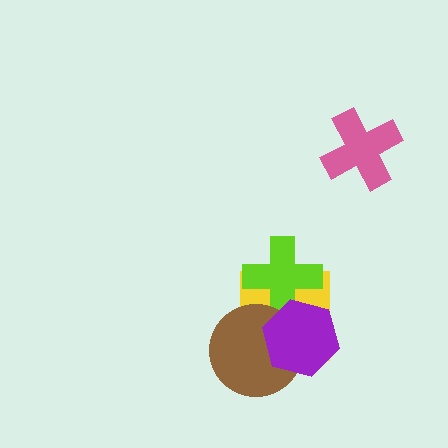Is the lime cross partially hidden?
Yes, it is partially covered by another shape.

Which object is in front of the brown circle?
The purple hexagon is in front of the brown circle.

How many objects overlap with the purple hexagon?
3 objects overlap with the purple hexagon.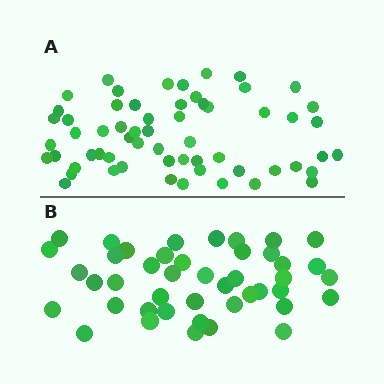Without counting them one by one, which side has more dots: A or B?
Region A (the top region) has more dots.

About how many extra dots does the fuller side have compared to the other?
Region A has approximately 15 more dots than region B.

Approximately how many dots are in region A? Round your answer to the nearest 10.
About 60 dots.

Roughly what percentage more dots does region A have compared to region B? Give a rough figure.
About 35% more.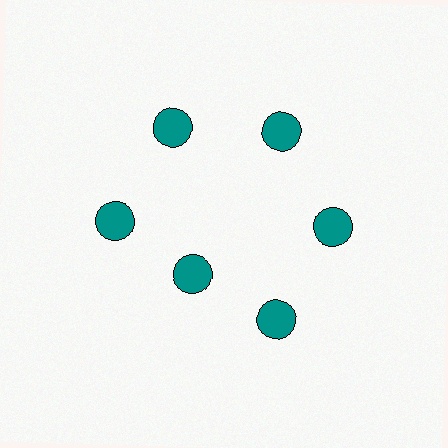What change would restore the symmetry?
The symmetry would be restored by moving it outward, back onto the ring so that all 6 circles sit at equal angles and equal distance from the center.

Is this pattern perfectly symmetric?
No. The 6 teal circles are arranged in a ring, but one element near the 7 o'clock position is pulled inward toward the center, breaking the 6-fold rotational symmetry.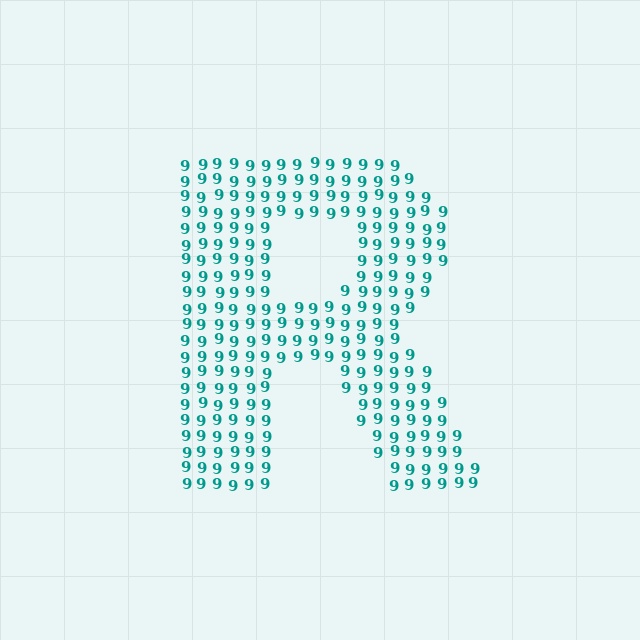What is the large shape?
The large shape is the letter R.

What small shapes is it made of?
It is made of small digit 9's.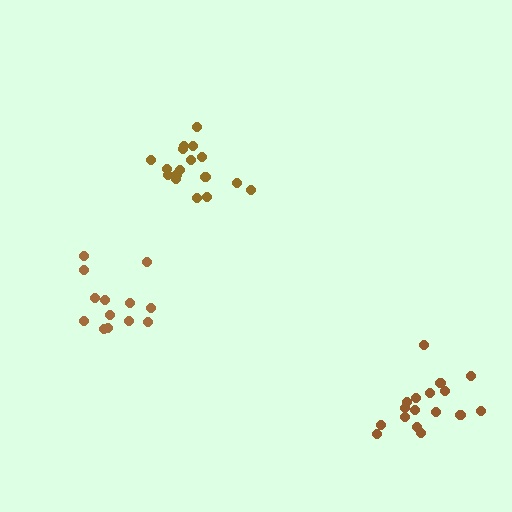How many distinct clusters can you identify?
There are 3 distinct clusters.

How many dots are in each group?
Group 1: 17 dots, Group 2: 13 dots, Group 3: 17 dots (47 total).